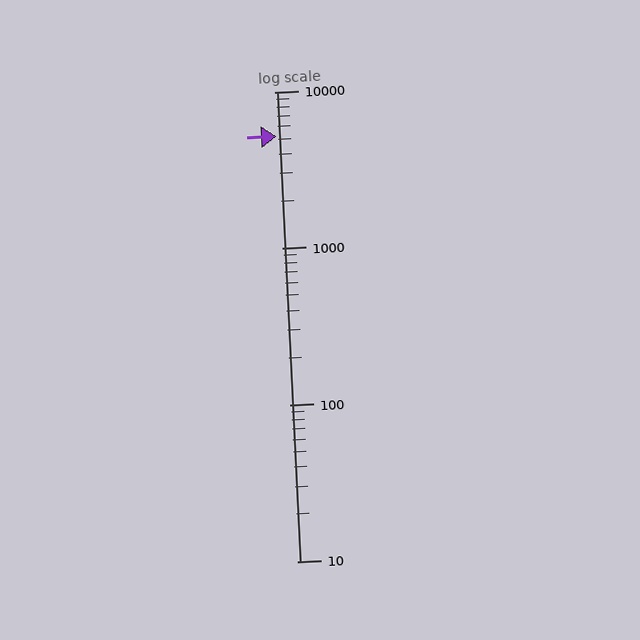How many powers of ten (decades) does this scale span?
The scale spans 3 decades, from 10 to 10000.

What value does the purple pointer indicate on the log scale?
The pointer indicates approximately 5200.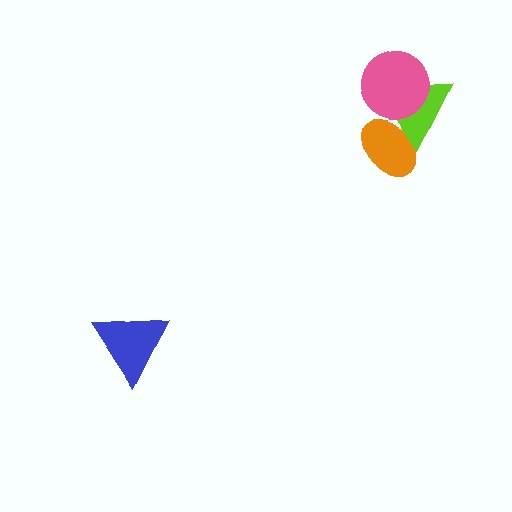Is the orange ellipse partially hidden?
Yes, it is partially covered by another shape.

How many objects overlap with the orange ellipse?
1 object overlaps with the orange ellipse.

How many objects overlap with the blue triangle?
0 objects overlap with the blue triangle.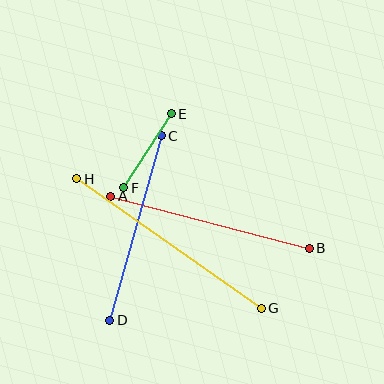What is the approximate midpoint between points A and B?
The midpoint is at approximately (210, 222) pixels.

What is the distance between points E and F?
The distance is approximately 88 pixels.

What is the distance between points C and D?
The distance is approximately 192 pixels.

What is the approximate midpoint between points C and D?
The midpoint is at approximately (136, 228) pixels.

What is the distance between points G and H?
The distance is approximately 225 pixels.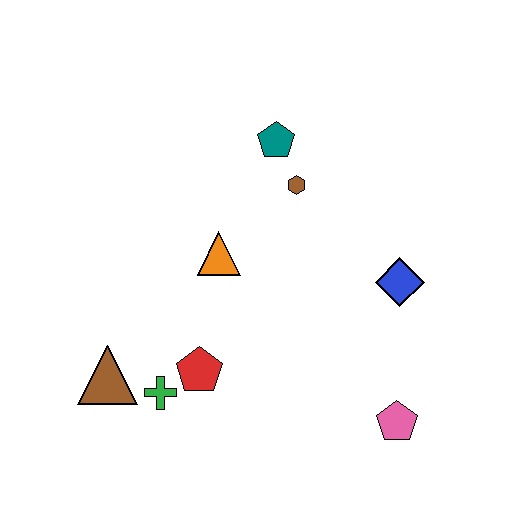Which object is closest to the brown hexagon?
The teal pentagon is closest to the brown hexagon.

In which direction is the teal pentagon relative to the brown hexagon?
The teal pentagon is above the brown hexagon.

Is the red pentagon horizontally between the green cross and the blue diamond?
Yes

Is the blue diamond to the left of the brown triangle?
No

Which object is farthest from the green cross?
The teal pentagon is farthest from the green cross.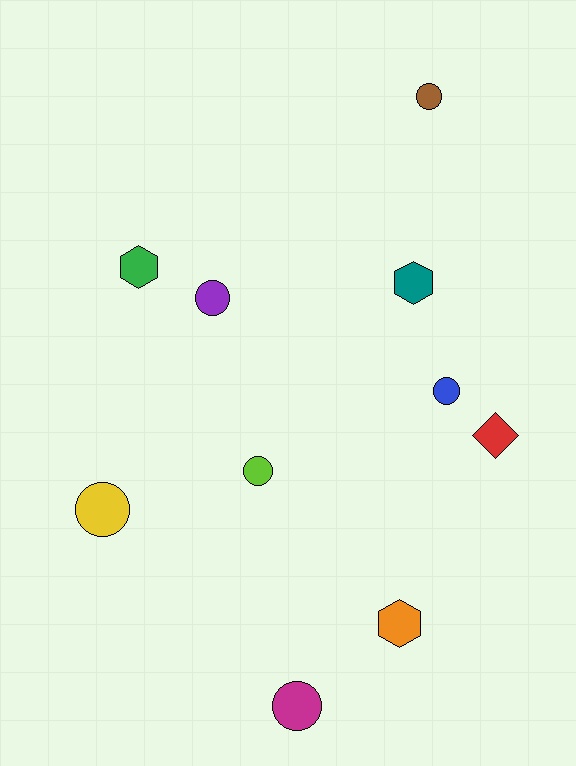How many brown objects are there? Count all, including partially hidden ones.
There is 1 brown object.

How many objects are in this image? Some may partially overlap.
There are 10 objects.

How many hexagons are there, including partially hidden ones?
There are 3 hexagons.